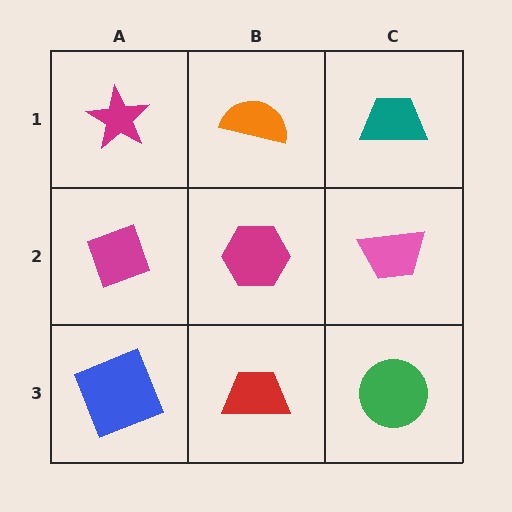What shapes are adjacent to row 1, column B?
A magenta hexagon (row 2, column B), a magenta star (row 1, column A), a teal trapezoid (row 1, column C).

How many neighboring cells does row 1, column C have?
2.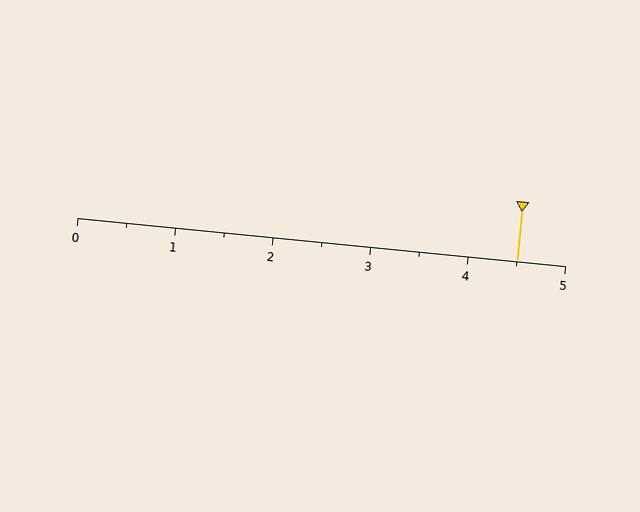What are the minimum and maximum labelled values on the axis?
The axis runs from 0 to 5.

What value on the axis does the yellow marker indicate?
The marker indicates approximately 4.5.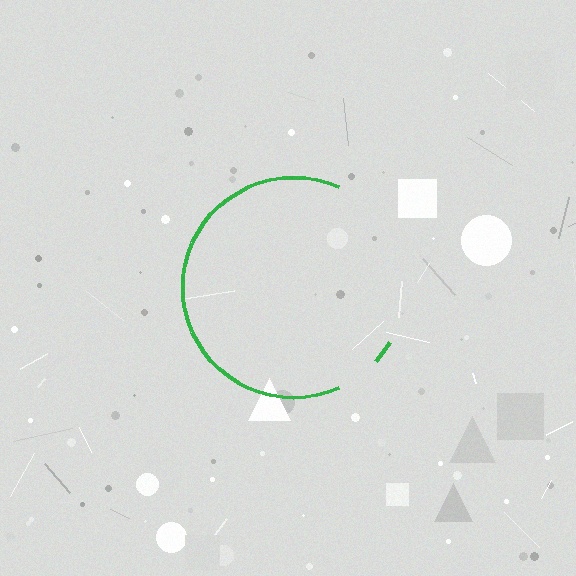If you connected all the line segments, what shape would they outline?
They would outline a circle.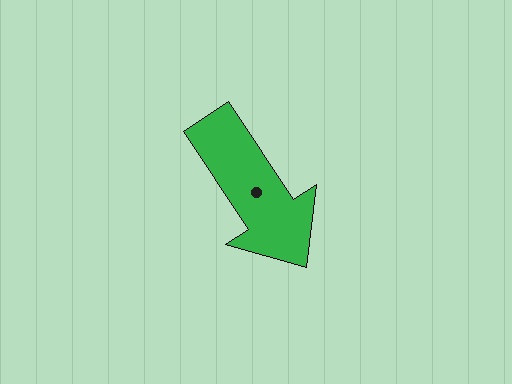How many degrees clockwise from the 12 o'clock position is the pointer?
Approximately 147 degrees.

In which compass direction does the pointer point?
Southeast.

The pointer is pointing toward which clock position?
Roughly 5 o'clock.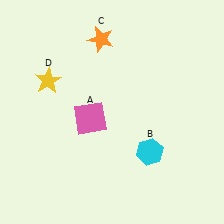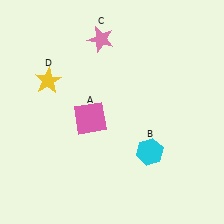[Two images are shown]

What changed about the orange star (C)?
In Image 1, C is orange. In Image 2, it changed to pink.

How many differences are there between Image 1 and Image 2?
There is 1 difference between the two images.